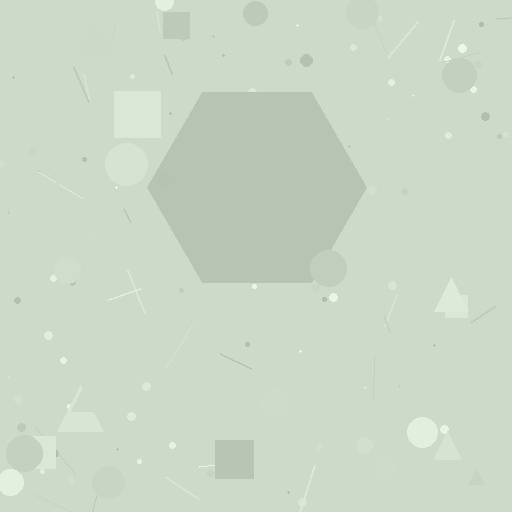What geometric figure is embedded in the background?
A hexagon is embedded in the background.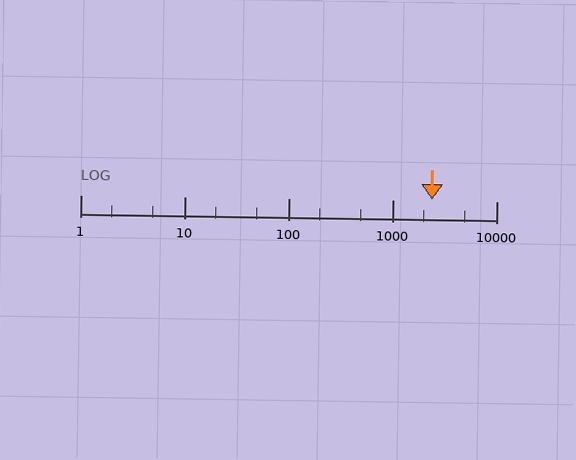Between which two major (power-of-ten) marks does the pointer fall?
The pointer is between 1000 and 10000.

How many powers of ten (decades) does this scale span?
The scale spans 4 decades, from 1 to 10000.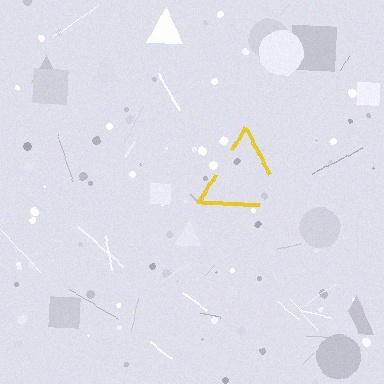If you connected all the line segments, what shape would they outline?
They would outline a triangle.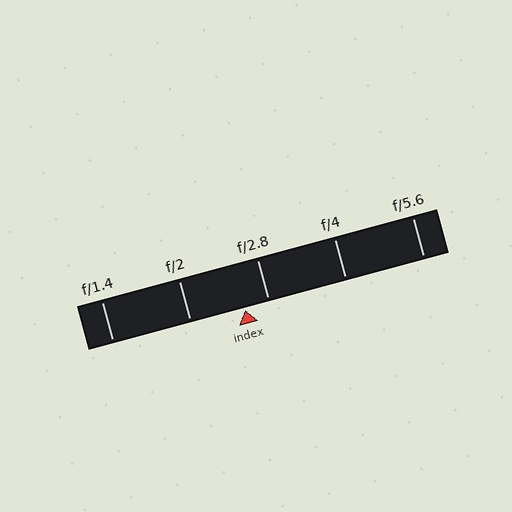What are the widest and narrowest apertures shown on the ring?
The widest aperture shown is f/1.4 and the narrowest is f/5.6.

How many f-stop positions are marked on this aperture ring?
There are 5 f-stop positions marked.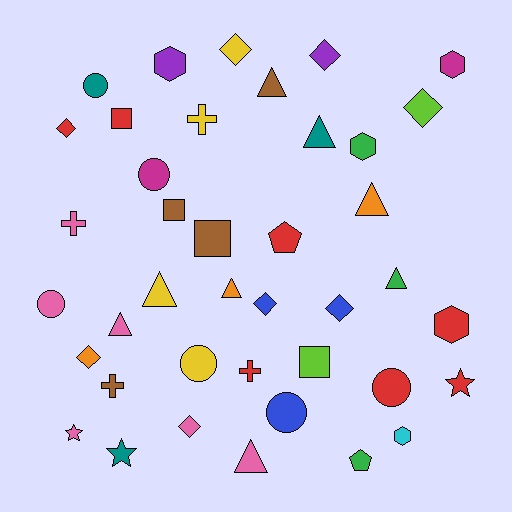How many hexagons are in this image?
There are 5 hexagons.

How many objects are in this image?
There are 40 objects.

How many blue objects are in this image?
There are 3 blue objects.